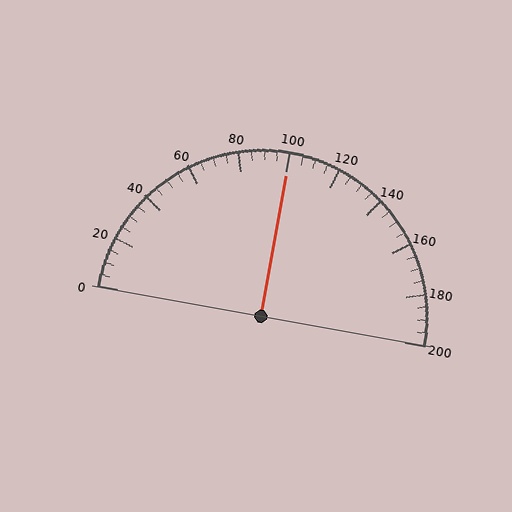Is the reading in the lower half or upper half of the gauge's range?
The reading is in the upper half of the range (0 to 200).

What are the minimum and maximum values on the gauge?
The gauge ranges from 0 to 200.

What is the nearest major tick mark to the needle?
The nearest major tick mark is 100.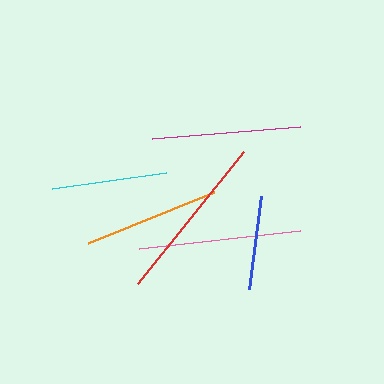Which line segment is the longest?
The red line is the longest at approximately 170 pixels.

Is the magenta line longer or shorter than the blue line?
The magenta line is longer than the blue line.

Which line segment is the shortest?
The blue line is the shortest at approximately 95 pixels.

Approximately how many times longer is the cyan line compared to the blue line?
The cyan line is approximately 1.2 times the length of the blue line.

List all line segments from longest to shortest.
From longest to shortest: red, pink, magenta, orange, cyan, blue.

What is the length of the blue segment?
The blue segment is approximately 95 pixels long.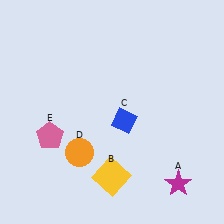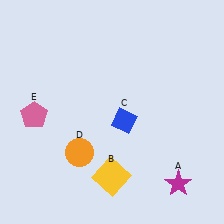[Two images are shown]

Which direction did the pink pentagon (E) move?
The pink pentagon (E) moved up.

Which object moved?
The pink pentagon (E) moved up.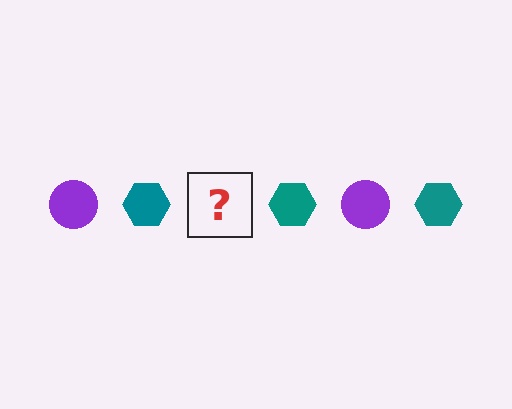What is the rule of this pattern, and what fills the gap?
The rule is that the pattern alternates between purple circle and teal hexagon. The gap should be filled with a purple circle.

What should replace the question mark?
The question mark should be replaced with a purple circle.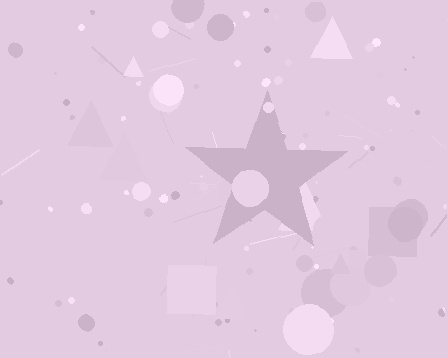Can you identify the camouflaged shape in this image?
The camouflaged shape is a star.